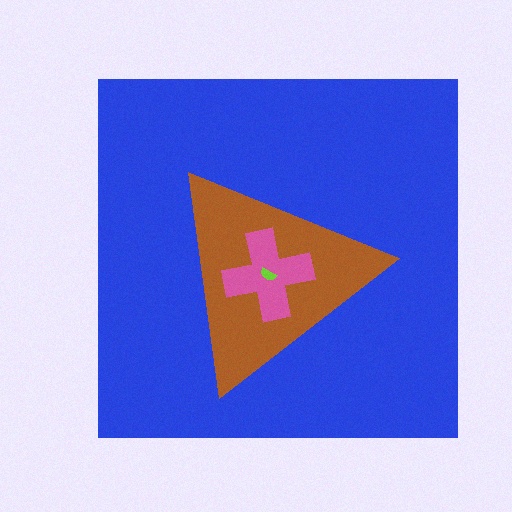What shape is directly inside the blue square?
The brown triangle.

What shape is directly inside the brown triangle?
The pink cross.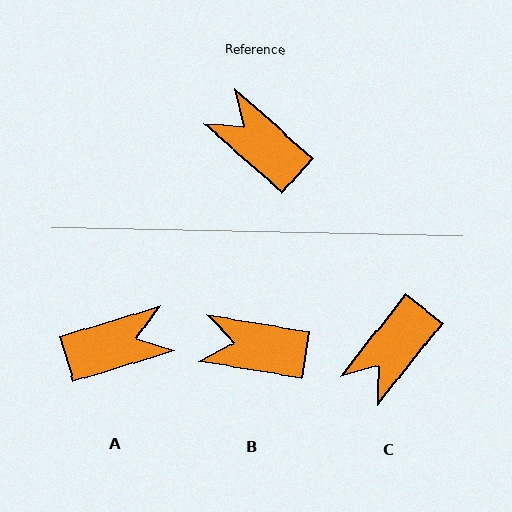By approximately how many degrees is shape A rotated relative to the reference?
Approximately 121 degrees clockwise.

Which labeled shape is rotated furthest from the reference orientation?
A, about 121 degrees away.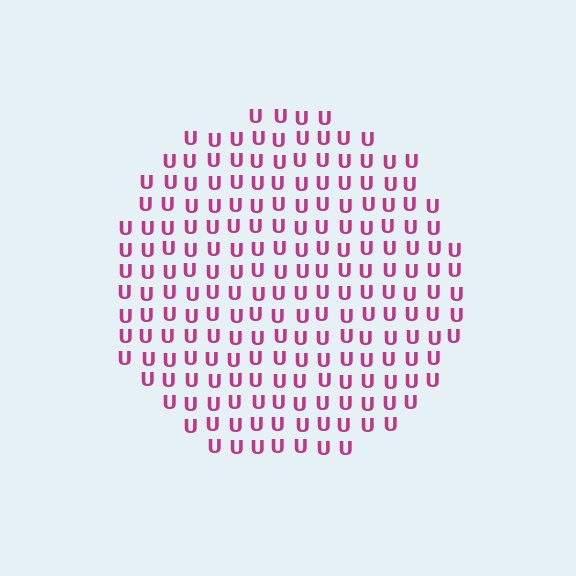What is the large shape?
The large shape is a circle.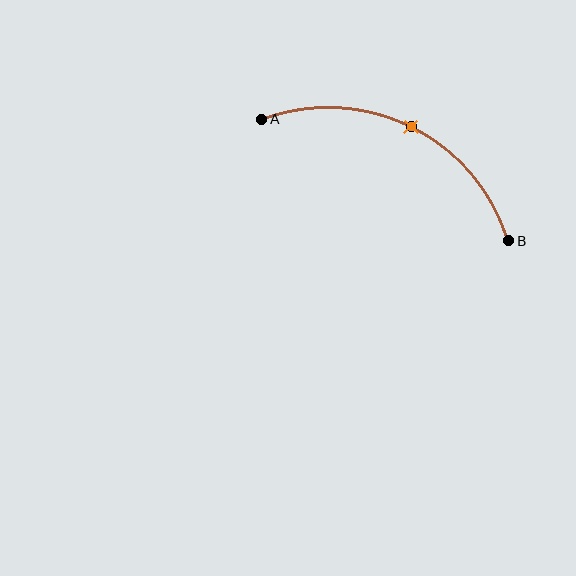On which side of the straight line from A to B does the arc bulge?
The arc bulges above the straight line connecting A and B.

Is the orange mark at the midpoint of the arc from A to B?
Yes. The orange mark lies on the arc at equal arc-length from both A and B — it is the arc midpoint.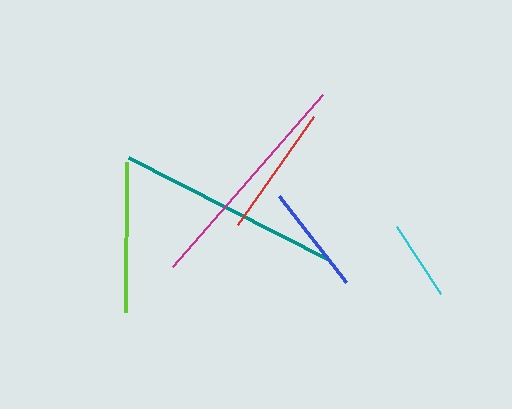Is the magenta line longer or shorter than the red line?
The magenta line is longer than the red line.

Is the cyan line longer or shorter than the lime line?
The lime line is longer than the cyan line.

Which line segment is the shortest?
The cyan line is the shortest at approximately 80 pixels.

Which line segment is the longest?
The magenta line is the longest at approximately 229 pixels.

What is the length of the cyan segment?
The cyan segment is approximately 80 pixels long.